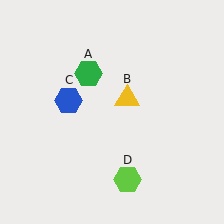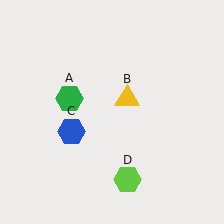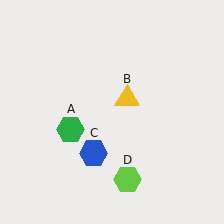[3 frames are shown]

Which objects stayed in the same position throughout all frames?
Yellow triangle (object B) and lime hexagon (object D) remained stationary.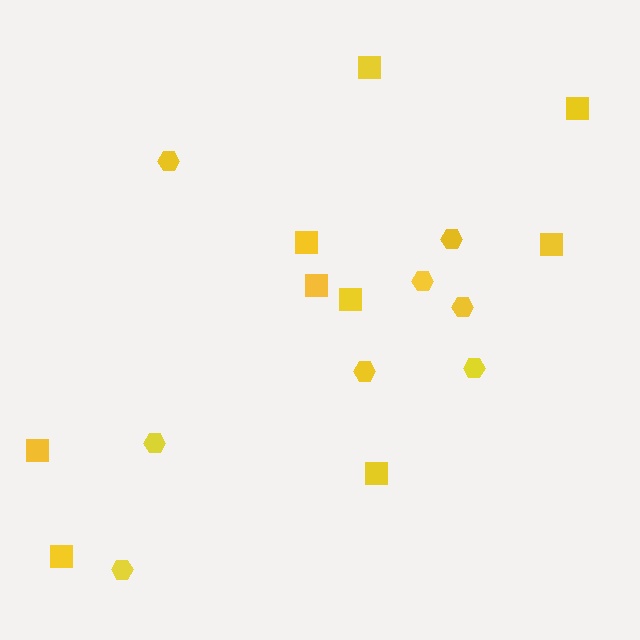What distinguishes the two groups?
There are 2 groups: one group of squares (9) and one group of hexagons (8).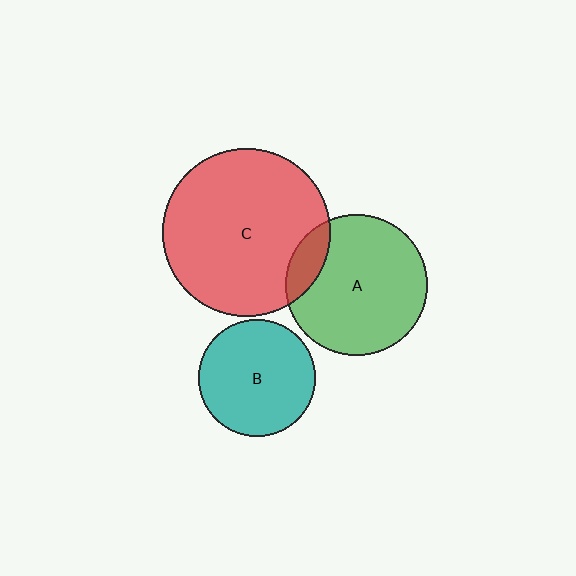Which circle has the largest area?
Circle C (red).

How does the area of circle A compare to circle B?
Approximately 1.5 times.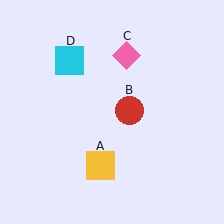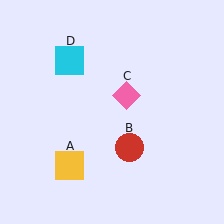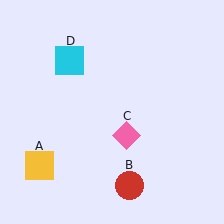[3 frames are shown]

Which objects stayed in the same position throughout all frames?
Cyan square (object D) remained stationary.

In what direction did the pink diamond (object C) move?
The pink diamond (object C) moved down.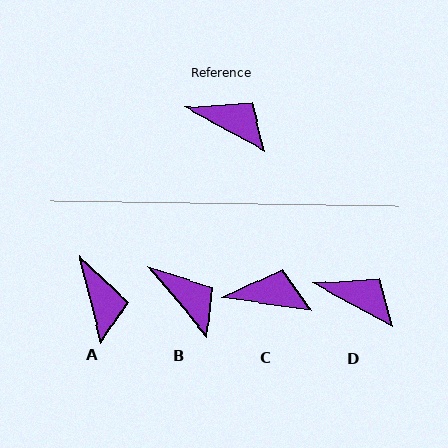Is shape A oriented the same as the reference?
No, it is off by about 47 degrees.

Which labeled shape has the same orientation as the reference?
D.